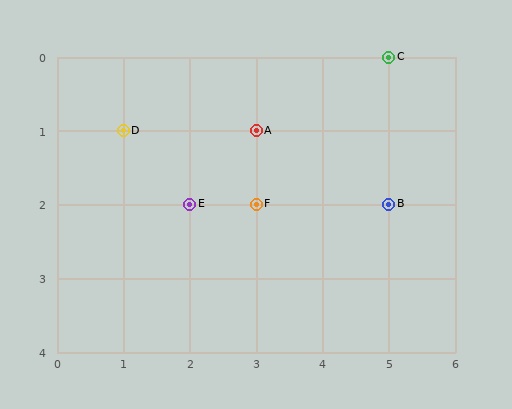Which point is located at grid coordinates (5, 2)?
Point B is at (5, 2).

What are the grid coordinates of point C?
Point C is at grid coordinates (5, 0).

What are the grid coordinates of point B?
Point B is at grid coordinates (5, 2).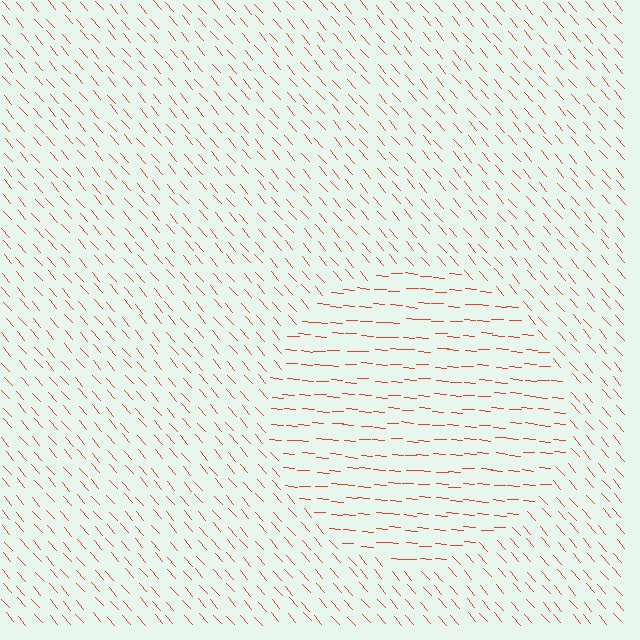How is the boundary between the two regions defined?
The boundary is defined purely by a change in line orientation (approximately 45 degrees difference). All lines are the same color and thickness.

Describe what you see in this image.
The image is filled with small red line segments. A circle region in the image has lines oriented differently from the surrounding lines, creating a visible texture boundary.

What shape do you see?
I see a circle.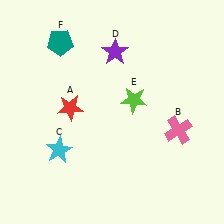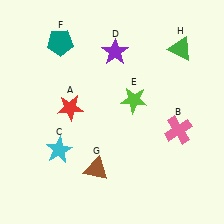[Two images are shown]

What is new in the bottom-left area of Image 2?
A brown triangle (G) was added in the bottom-left area of Image 2.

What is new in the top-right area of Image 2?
A green triangle (H) was added in the top-right area of Image 2.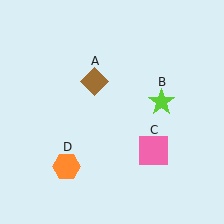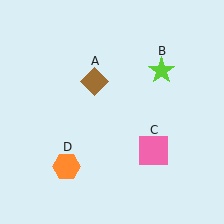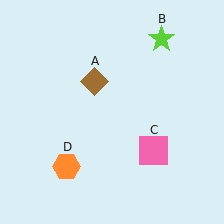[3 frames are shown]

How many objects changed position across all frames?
1 object changed position: lime star (object B).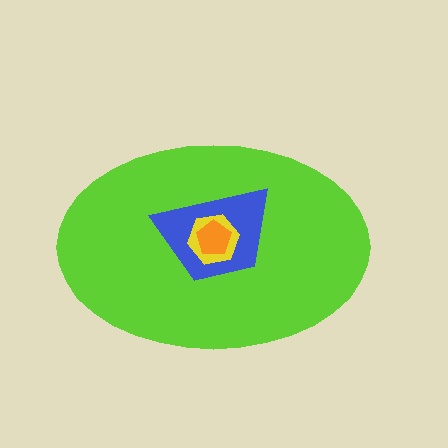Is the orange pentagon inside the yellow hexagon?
Yes.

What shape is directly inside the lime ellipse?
The blue trapezoid.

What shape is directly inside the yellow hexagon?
The orange pentagon.